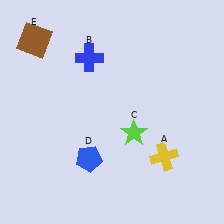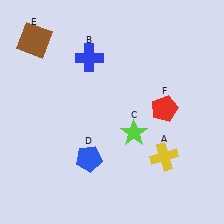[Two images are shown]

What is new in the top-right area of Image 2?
A red pentagon (F) was added in the top-right area of Image 2.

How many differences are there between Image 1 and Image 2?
There is 1 difference between the two images.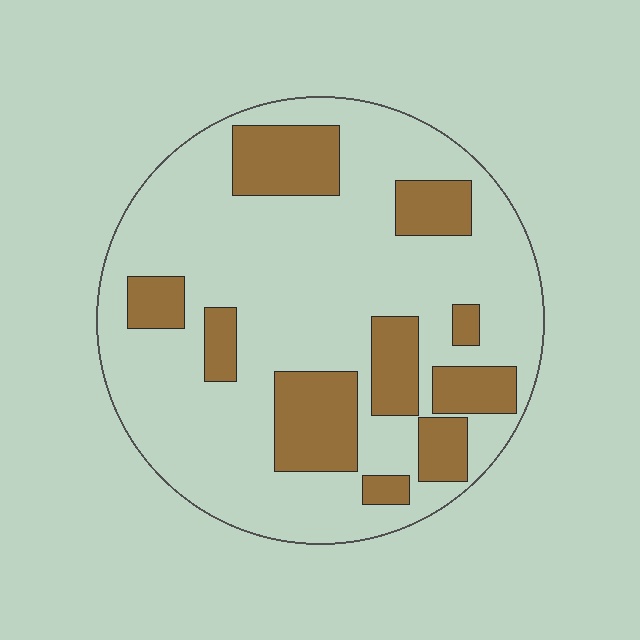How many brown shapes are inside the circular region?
10.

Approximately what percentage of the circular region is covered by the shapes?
Approximately 25%.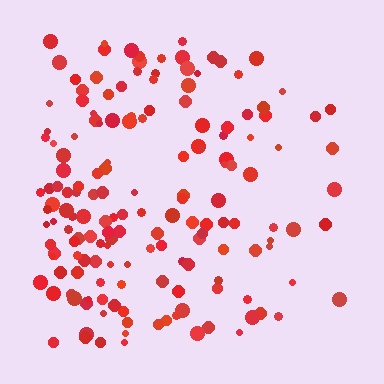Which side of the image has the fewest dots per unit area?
The right.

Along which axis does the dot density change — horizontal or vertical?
Horizontal.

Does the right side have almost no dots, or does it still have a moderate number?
Still a moderate number, just noticeably fewer than the left.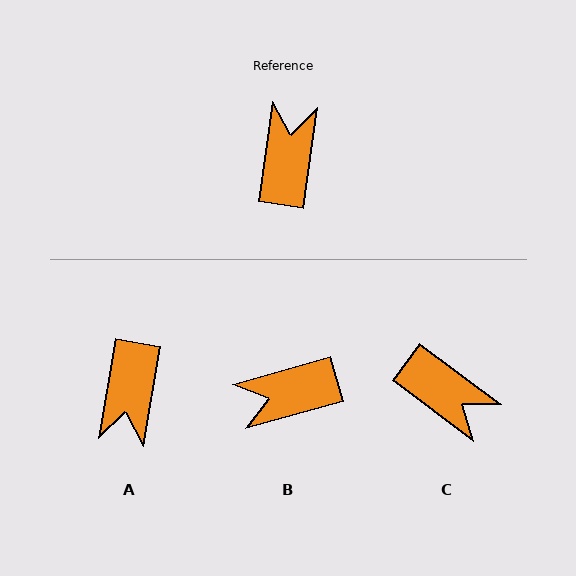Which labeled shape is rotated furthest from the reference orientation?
A, about 178 degrees away.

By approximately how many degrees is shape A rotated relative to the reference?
Approximately 178 degrees counter-clockwise.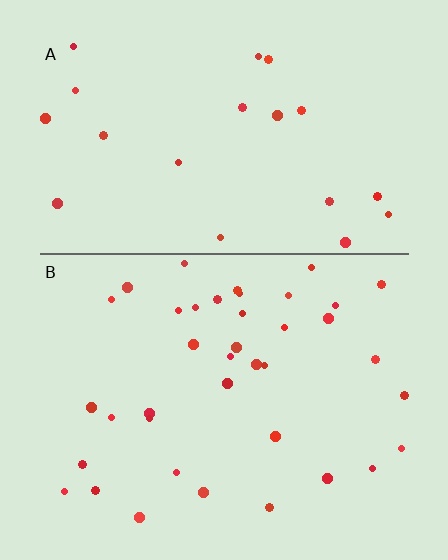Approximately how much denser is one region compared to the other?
Approximately 1.9× — region B over region A.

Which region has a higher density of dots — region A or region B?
B (the bottom).